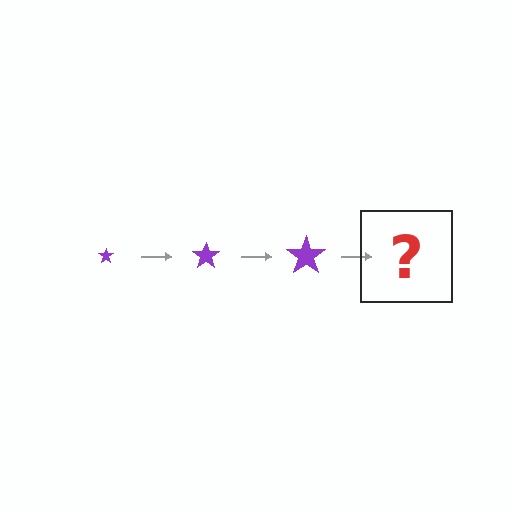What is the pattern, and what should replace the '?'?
The pattern is that the star gets progressively larger each step. The '?' should be a purple star, larger than the previous one.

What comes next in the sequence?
The next element should be a purple star, larger than the previous one.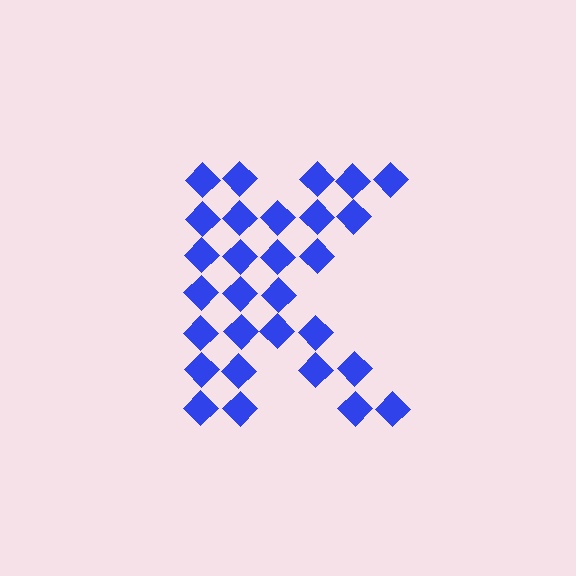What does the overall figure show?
The overall figure shows the letter K.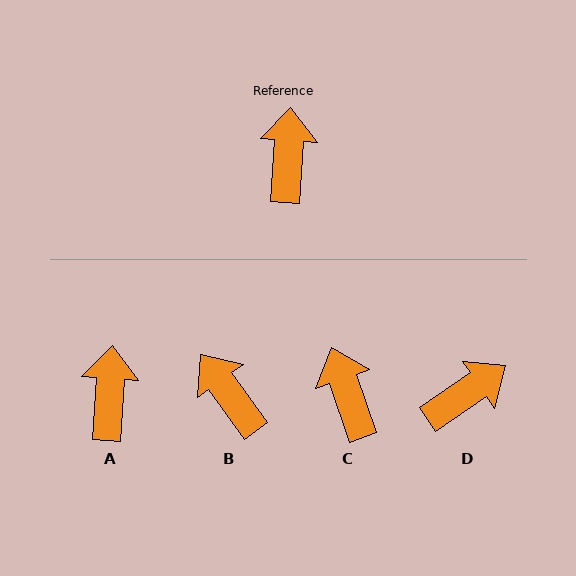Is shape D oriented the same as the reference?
No, it is off by about 52 degrees.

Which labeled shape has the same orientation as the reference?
A.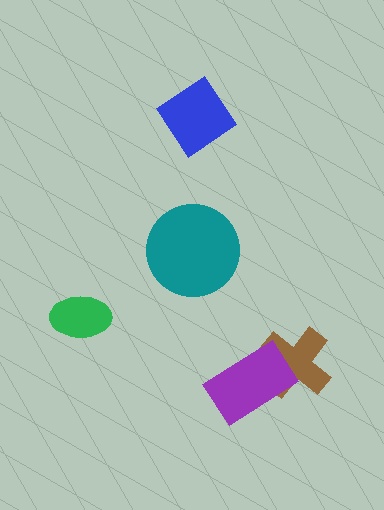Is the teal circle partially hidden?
No, no other shape covers it.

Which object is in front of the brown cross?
The purple rectangle is in front of the brown cross.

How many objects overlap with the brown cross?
1 object overlaps with the brown cross.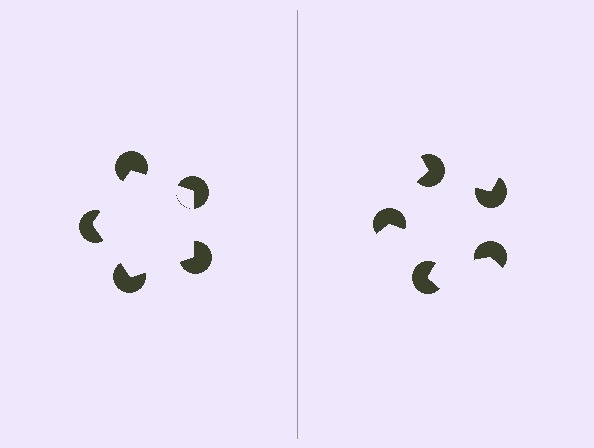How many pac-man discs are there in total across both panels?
10 — 5 on each side.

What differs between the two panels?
The pac-man discs are positioned identically on both sides; only the wedge orientations differ. On the left they align to a pentagon; on the right they are misaligned.